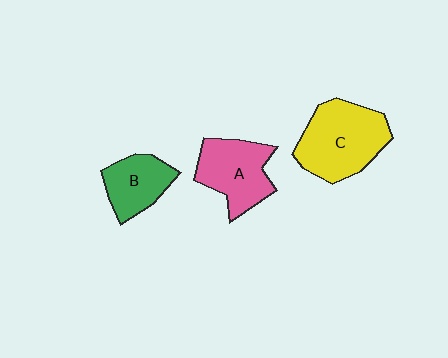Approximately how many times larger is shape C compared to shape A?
Approximately 1.3 times.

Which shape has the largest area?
Shape C (yellow).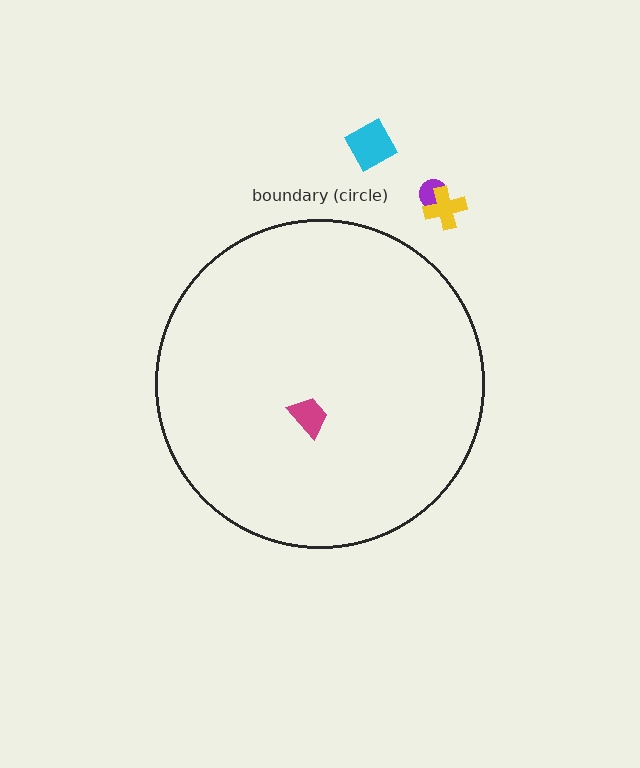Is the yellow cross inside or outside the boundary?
Outside.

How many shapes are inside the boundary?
1 inside, 3 outside.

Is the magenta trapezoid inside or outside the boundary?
Inside.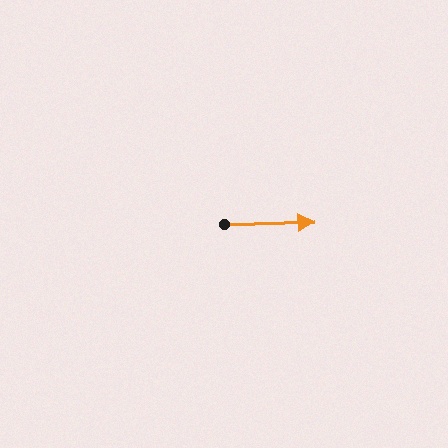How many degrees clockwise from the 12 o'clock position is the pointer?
Approximately 89 degrees.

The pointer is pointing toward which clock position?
Roughly 3 o'clock.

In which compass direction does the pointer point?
East.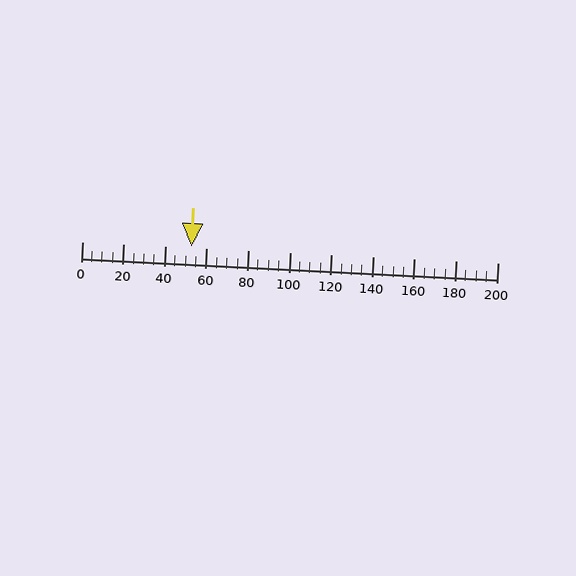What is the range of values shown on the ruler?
The ruler shows values from 0 to 200.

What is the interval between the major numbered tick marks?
The major tick marks are spaced 20 units apart.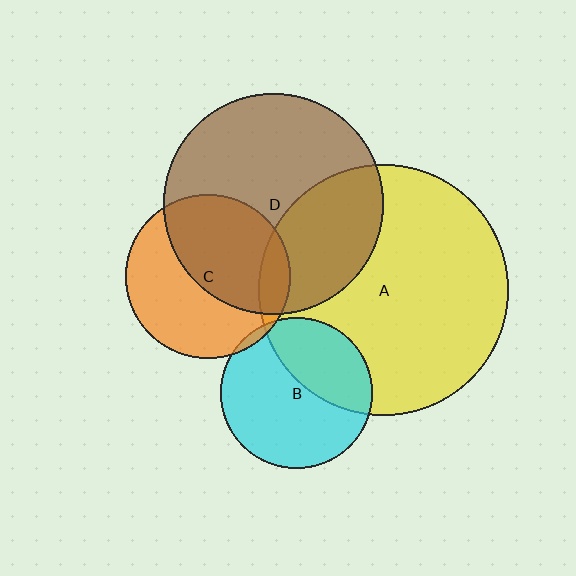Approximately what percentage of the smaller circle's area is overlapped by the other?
Approximately 5%.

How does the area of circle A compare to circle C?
Approximately 2.3 times.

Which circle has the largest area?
Circle A (yellow).